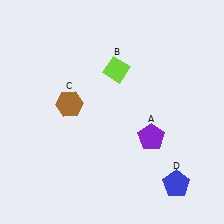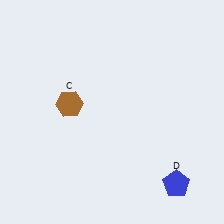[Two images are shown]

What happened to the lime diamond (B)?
The lime diamond (B) was removed in Image 2. It was in the top-right area of Image 1.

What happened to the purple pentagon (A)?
The purple pentagon (A) was removed in Image 2. It was in the bottom-right area of Image 1.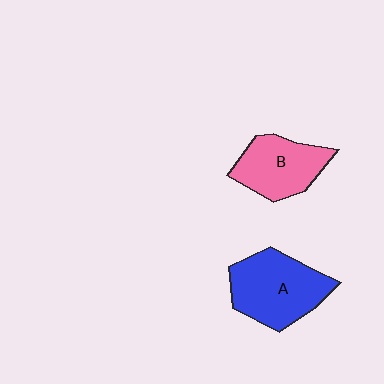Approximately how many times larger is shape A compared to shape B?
Approximately 1.3 times.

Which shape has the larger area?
Shape A (blue).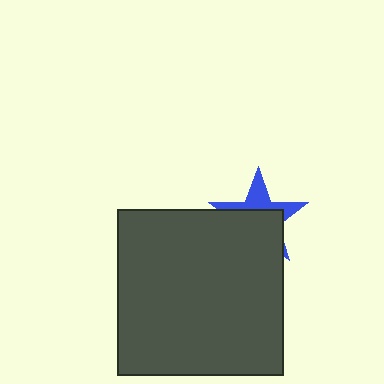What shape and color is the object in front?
The object in front is a dark gray square.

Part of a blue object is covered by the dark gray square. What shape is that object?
It is a star.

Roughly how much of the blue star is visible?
A small part of it is visible (roughly 40%).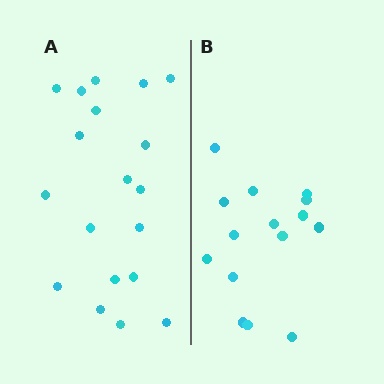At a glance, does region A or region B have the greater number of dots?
Region A (the left region) has more dots.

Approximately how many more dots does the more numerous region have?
Region A has about 4 more dots than region B.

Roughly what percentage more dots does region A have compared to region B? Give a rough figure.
About 25% more.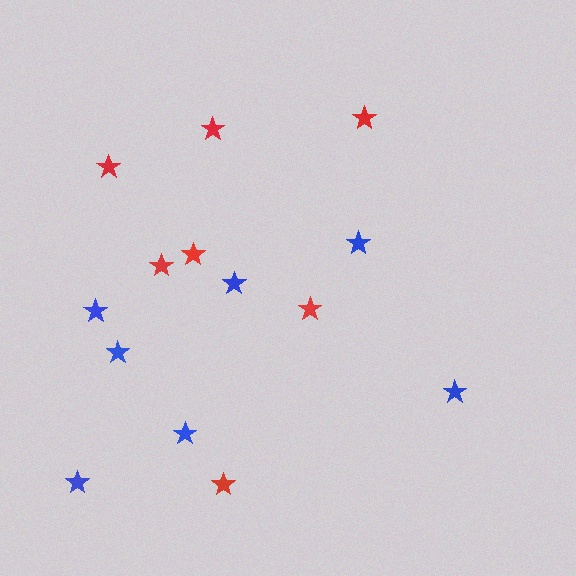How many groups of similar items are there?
There are 2 groups: one group of blue stars (7) and one group of red stars (7).